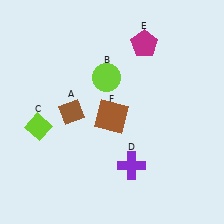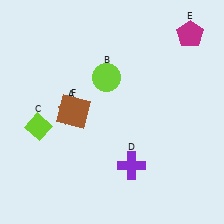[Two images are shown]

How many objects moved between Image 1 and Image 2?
2 objects moved between the two images.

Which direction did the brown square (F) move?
The brown square (F) moved left.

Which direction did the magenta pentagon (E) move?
The magenta pentagon (E) moved right.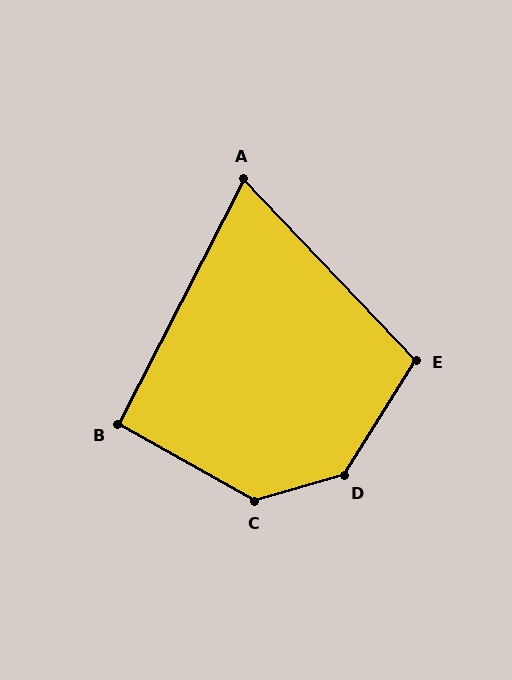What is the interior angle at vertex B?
Approximately 93 degrees (approximately right).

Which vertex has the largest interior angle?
D, at approximately 138 degrees.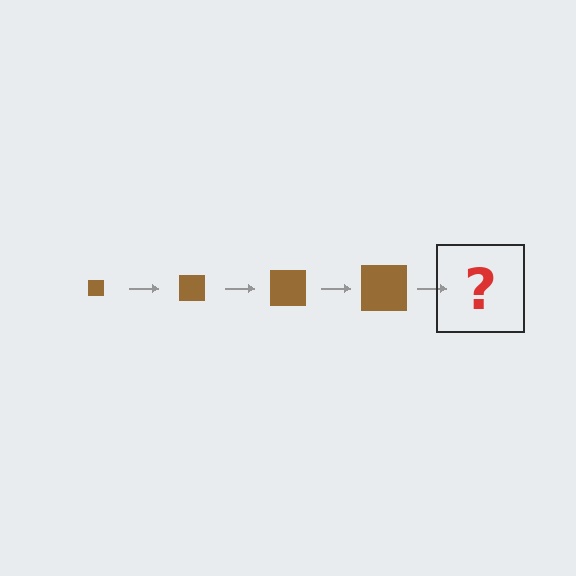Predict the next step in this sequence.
The next step is a brown square, larger than the previous one.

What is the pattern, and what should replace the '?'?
The pattern is that the square gets progressively larger each step. The '?' should be a brown square, larger than the previous one.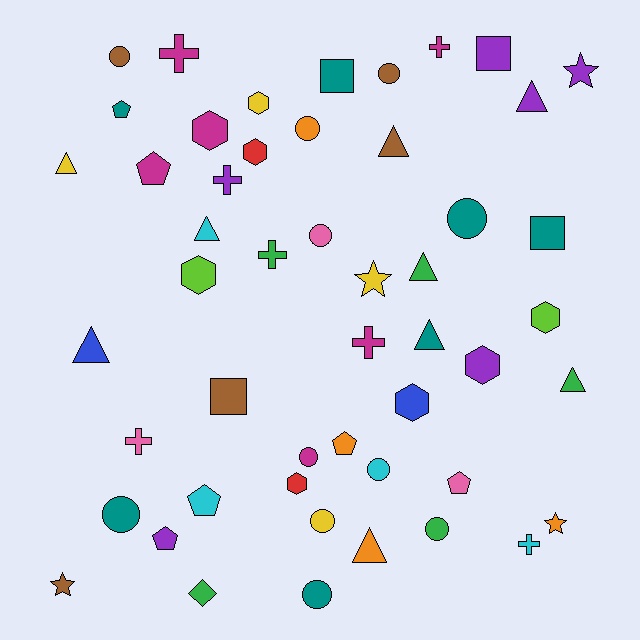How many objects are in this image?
There are 50 objects.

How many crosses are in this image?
There are 7 crosses.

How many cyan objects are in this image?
There are 4 cyan objects.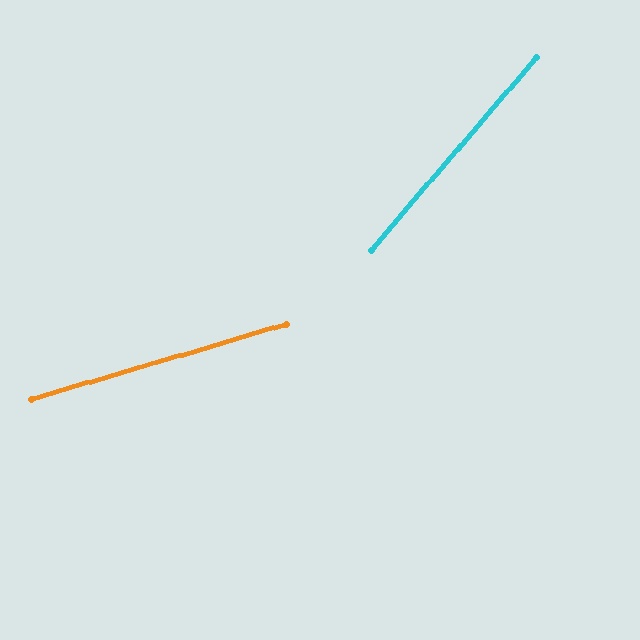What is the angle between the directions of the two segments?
Approximately 33 degrees.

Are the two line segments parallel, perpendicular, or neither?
Neither parallel nor perpendicular — they differ by about 33°.